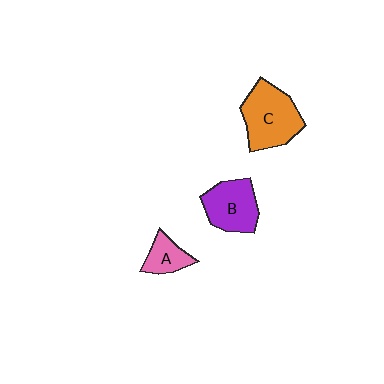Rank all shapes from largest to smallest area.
From largest to smallest: C (orange), B (purple), A (pink).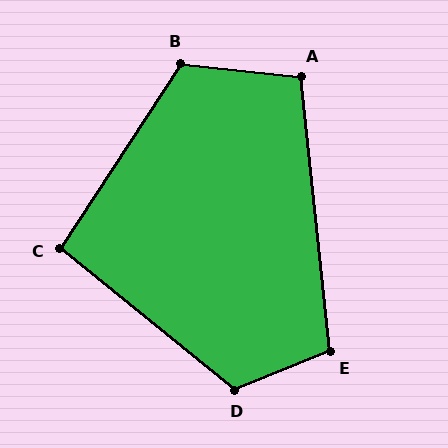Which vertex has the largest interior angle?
D, at approximately 119 degrees.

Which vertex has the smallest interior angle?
C, at approximately 96 degrees.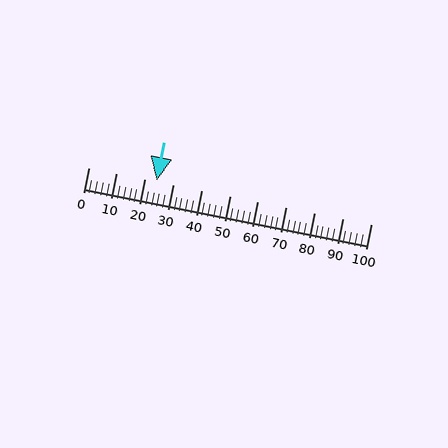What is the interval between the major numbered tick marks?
The major tick marks are spaced 10 units apart.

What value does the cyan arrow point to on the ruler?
The cyan arrow points to approximately 24.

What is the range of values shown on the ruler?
The ruler shows values from 0 to 100.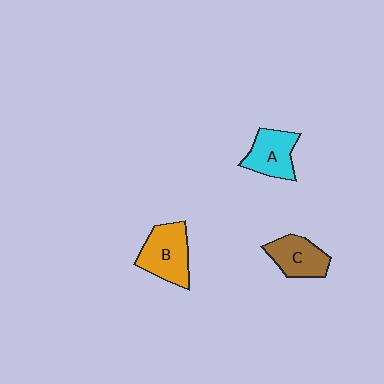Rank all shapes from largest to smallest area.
From largest to smallest: B (orange), A (cyan), C (brown).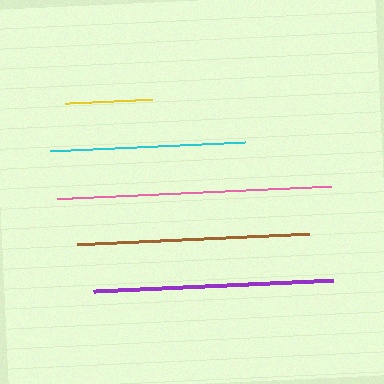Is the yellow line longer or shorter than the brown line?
The brown line is longer than the yellow line.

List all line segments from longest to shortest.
From longest to shortest: pink, purple, brown, cyan, yellow.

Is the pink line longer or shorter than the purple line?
The pink line is longer than the purple line.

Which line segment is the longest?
The pink line is the longest at approximately 274 pixels.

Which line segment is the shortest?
The yellow line is the shortest at approximately 87 pixels.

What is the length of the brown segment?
The brown segment is approximately 233 pixels long.